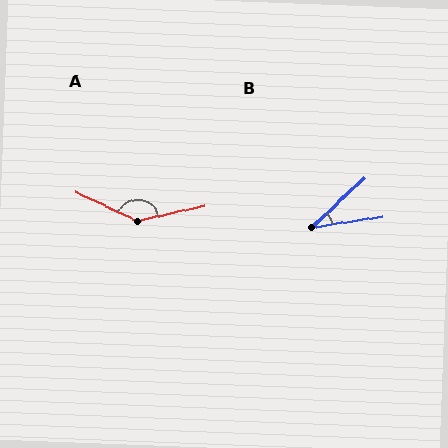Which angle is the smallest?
B, at approximately 34 degrees.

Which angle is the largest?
A, at approximately 142 degrees.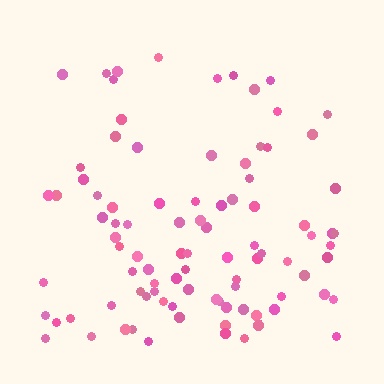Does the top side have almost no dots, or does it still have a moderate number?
Still a moderate number, just noticeably fewer than the bottom.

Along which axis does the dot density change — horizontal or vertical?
Vertical.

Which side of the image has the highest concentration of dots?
The bottom.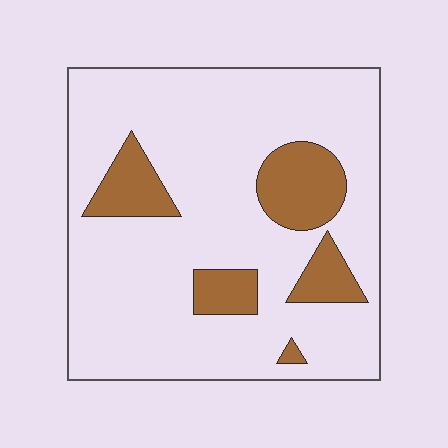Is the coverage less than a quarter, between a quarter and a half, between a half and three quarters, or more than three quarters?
Less than a quarter.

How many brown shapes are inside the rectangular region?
5.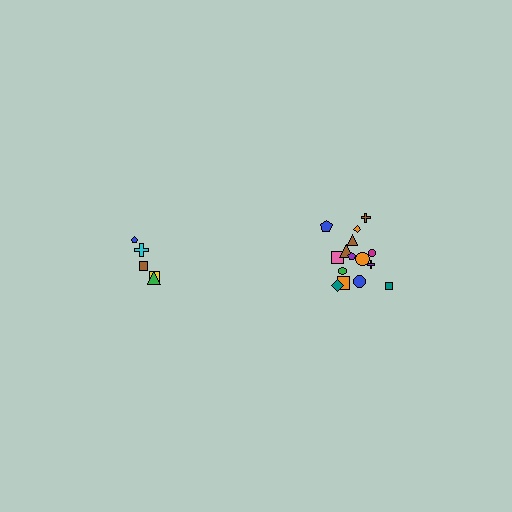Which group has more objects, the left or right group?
The right group.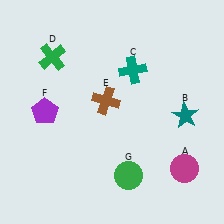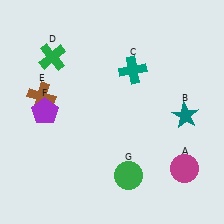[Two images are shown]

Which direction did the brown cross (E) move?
The brown cross (E) moved left.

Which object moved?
The brown cross (E) moved left.